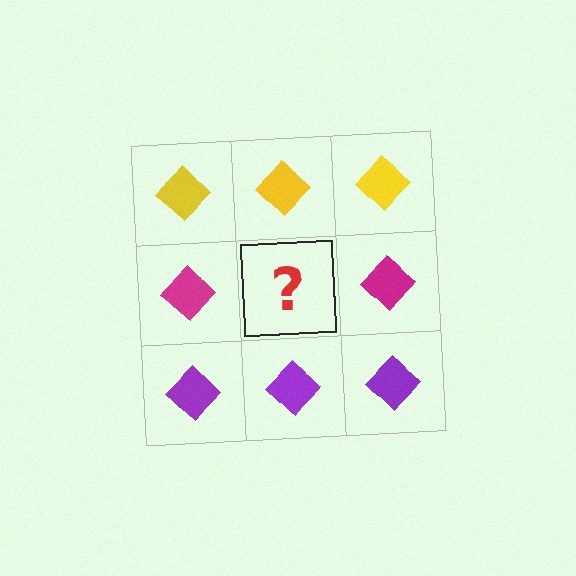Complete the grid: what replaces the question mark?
The question mark should be replaced with a magenta diamond.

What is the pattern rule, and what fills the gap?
The rule is that each row has a consistent color. The gap should be filled with a magenta diamond.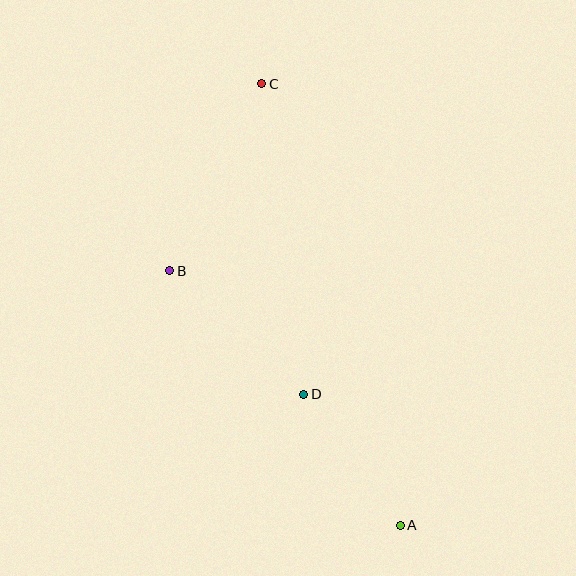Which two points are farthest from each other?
Points A and C are farthest from each other.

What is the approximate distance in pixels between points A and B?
The distance between A and B is approximately 344 pixels.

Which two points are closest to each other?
Points A and D are closest to each other.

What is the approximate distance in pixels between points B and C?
The distance between B and C is approximately 209 pixels.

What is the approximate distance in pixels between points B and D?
The distance between B and D is approximately 182 pixels.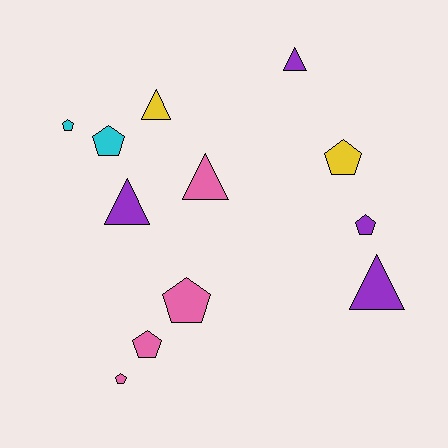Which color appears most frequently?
Purple, with 4 objects.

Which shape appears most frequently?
Pentagon, with 7 objects.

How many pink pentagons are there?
There are 3 pink pentagons.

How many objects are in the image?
There are 12 objects.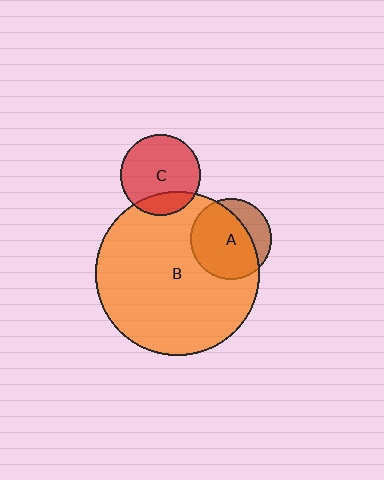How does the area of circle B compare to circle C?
Approximately 4.1 times.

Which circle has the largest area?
Circle B (orange).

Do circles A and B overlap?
Yes.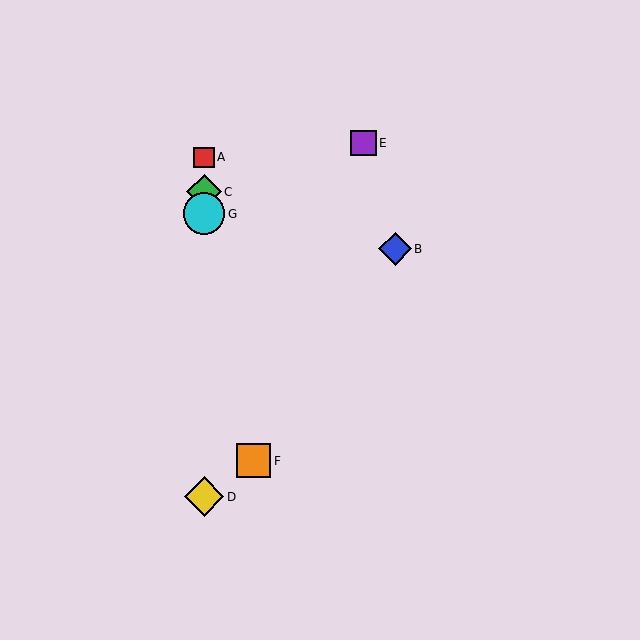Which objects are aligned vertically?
Objects A, C, D, G are aligned vertically.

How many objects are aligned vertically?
4 objects (A, C, D, G) are aligned vertically.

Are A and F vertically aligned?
No, A is at x≈204 and F is at x≈254.